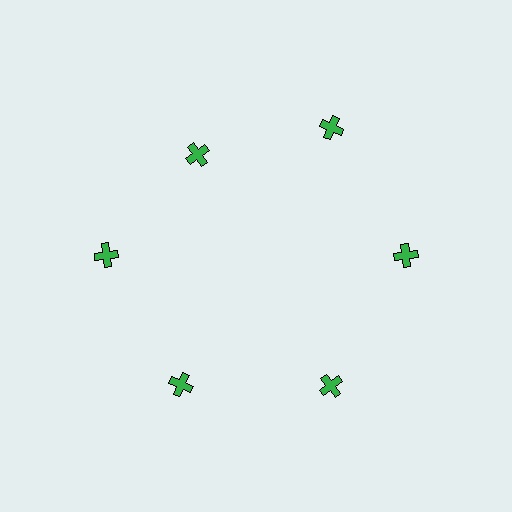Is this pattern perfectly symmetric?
No. The 6 green crosses are arranged in a ring, but one element near the 11 o'clock position is pulled inward toward the center, breaking the 6-fold rotational symmetry.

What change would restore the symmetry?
The symmetry would be restored by moving it outward, back onto the ring so that all 6 crosses sit at equal angles and equal distance from the center.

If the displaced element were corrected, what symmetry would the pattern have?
It would have 6-fold rotational symmetry — the pattern would map onto itself every 60 degrees.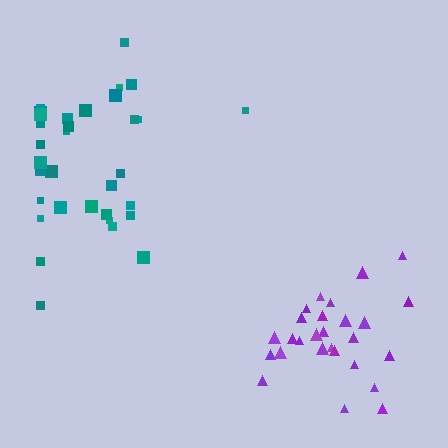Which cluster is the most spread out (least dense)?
Purple.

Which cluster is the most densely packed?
Teal.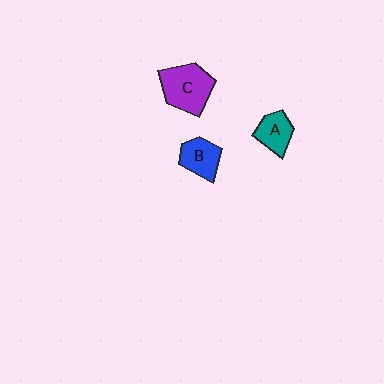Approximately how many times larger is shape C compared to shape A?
Approximately 1.7 times.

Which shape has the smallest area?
Shape A (teal).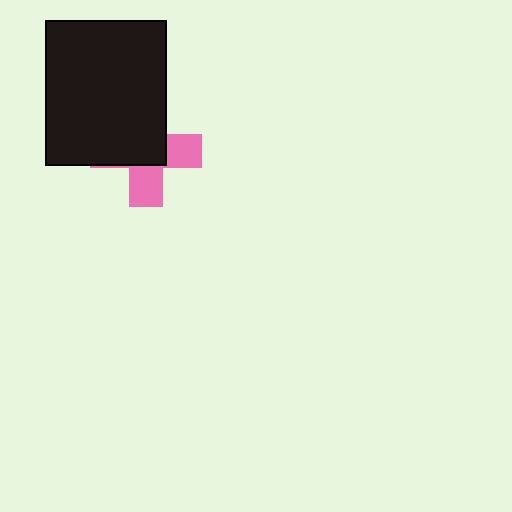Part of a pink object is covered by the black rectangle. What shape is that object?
It is a cross.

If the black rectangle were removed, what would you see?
You would see the complete pink cross.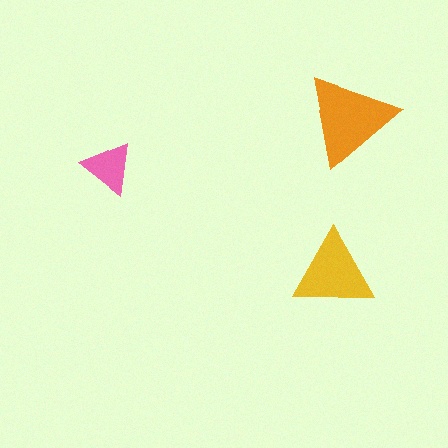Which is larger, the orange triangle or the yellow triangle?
The orange one.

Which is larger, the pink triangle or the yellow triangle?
The yellow one.